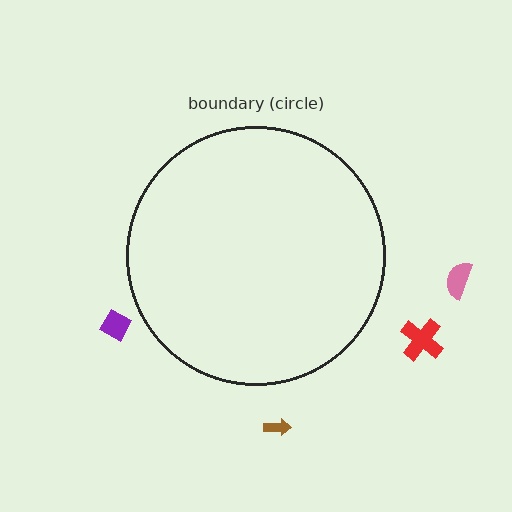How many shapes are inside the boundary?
0 inside, 4 outside.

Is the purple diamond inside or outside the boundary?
Outside.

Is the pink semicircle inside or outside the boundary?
Outside.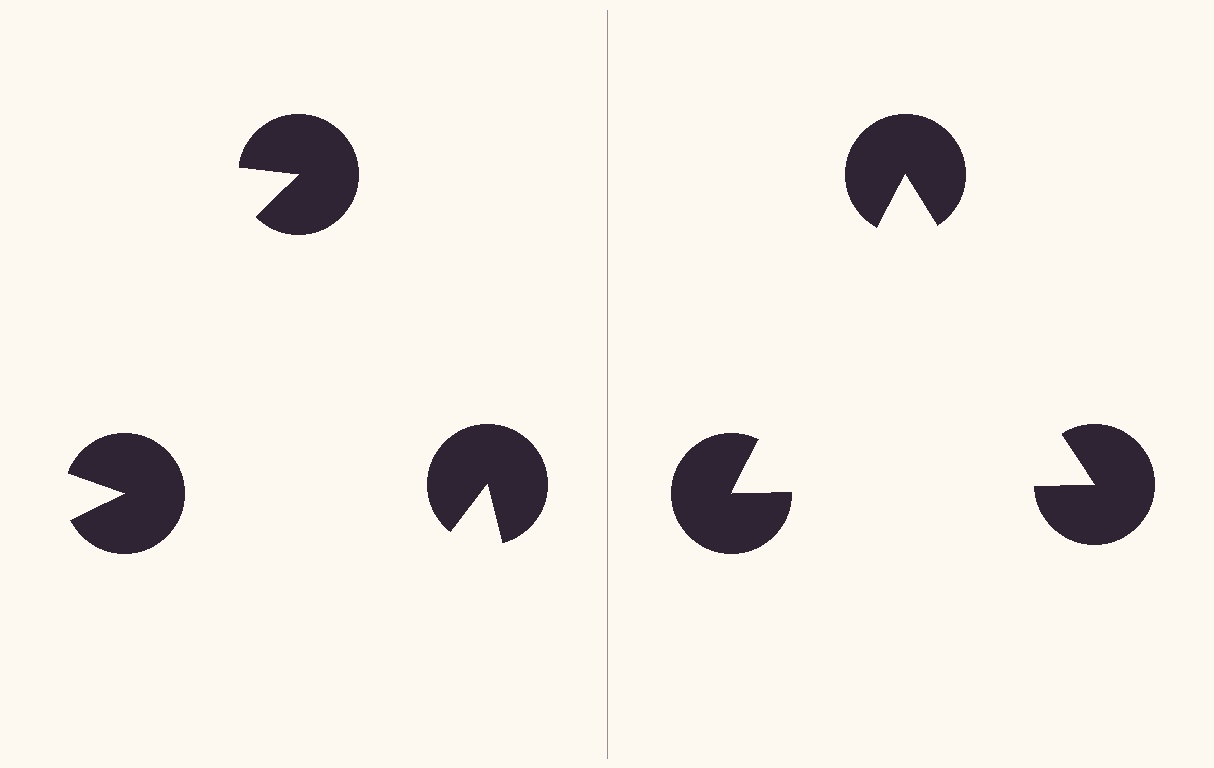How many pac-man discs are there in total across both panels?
6 — 3 on each side.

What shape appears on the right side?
An illusory triangle.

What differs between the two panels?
The pac-man discs are positioned identically on both sides; only the wedge orientations differ. On the right they align to a triangle; on the left they are misaligned.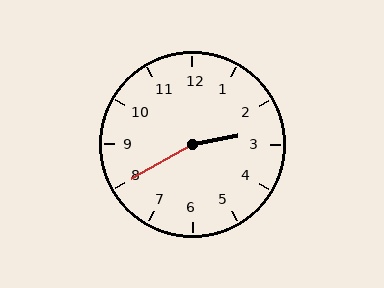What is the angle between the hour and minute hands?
Approximately 160 degrees.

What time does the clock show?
2:40.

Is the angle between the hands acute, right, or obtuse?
It is obtuse.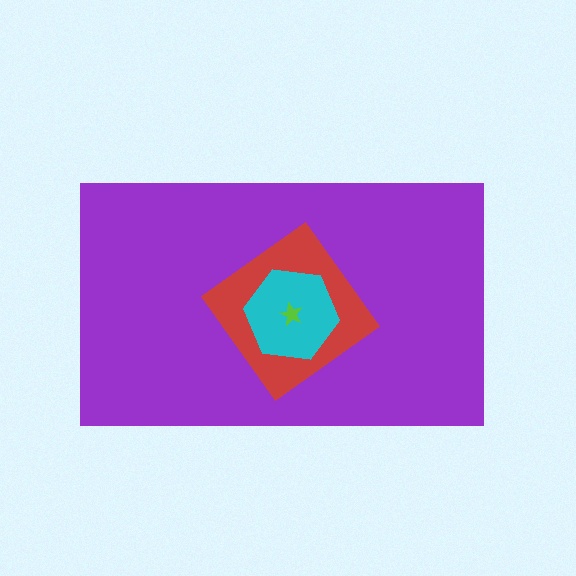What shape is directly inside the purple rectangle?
The red diamond.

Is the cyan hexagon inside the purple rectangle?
Yes.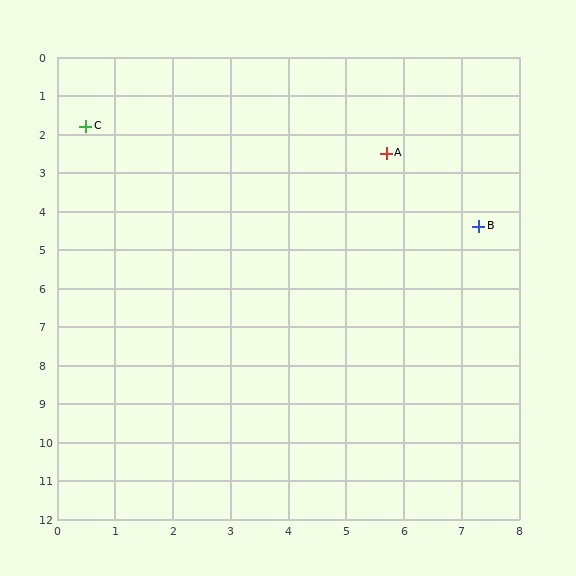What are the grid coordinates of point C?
Point C is at approximately (0.5, 1.8).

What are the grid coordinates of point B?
Point B is at approximately (7.3, 4.4).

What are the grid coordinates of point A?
Point A is at approximately (5.7, 2.5).